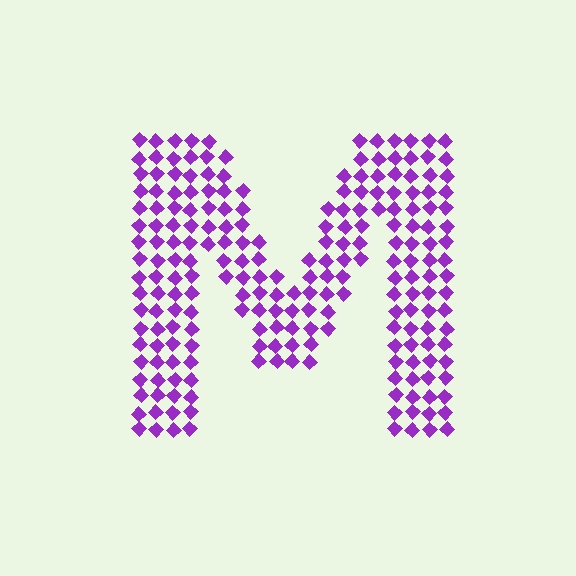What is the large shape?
The large shape is the letter M.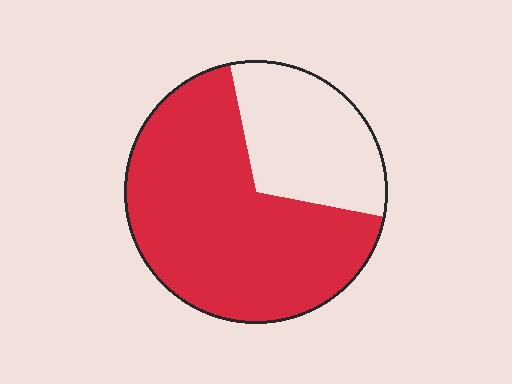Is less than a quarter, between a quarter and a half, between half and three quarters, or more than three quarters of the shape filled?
Between half and three quarters.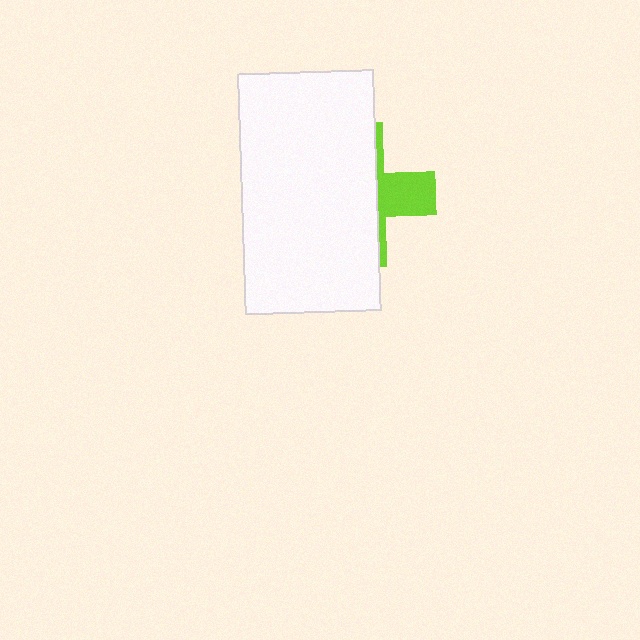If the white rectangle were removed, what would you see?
You would see the complete lime cross.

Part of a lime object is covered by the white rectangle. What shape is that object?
It is a cross.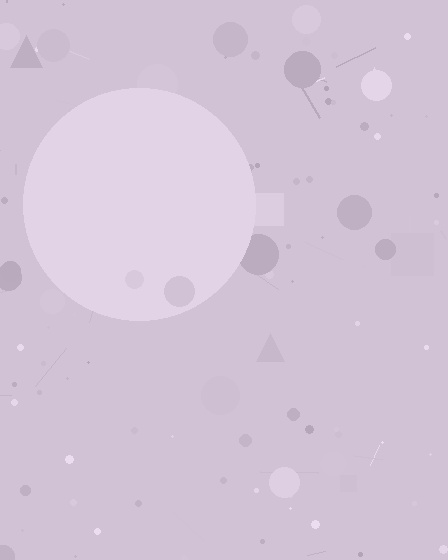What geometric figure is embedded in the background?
A circle is embedded in the background.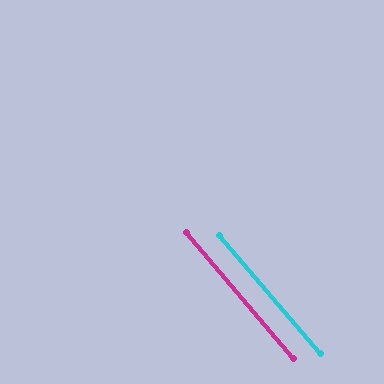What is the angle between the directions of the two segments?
Approximately 0 degrees.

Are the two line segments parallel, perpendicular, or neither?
Parallel — their directions differ by only 0.1°.